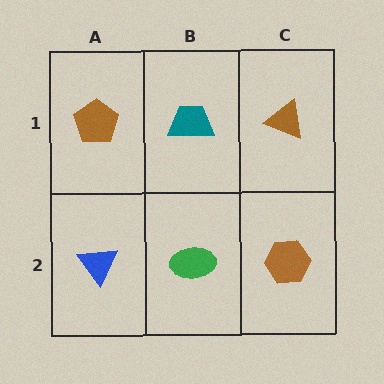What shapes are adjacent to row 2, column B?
A teal trapezoid (row 1, column B), a blue triangle (row 2, column A), a brown hexagon (row 2, column C).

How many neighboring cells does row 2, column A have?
2.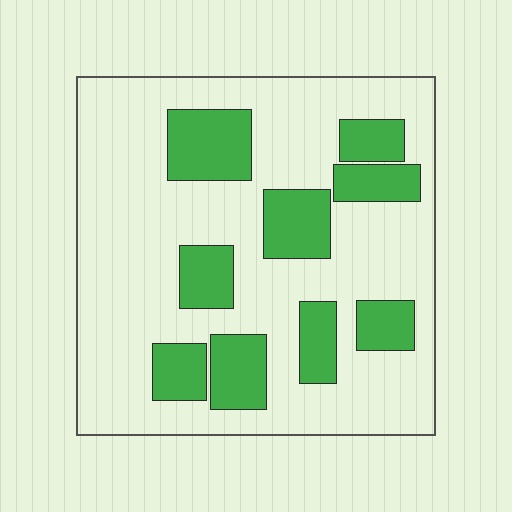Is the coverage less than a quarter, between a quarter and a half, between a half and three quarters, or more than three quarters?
Between a quarter and a half.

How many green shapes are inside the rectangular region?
9.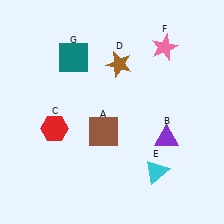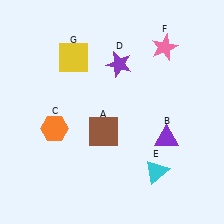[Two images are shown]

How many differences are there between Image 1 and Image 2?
There are 3 differences between the two images.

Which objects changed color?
C changed from red to orange. D changed from brown to purple. G changed from teal to yellow.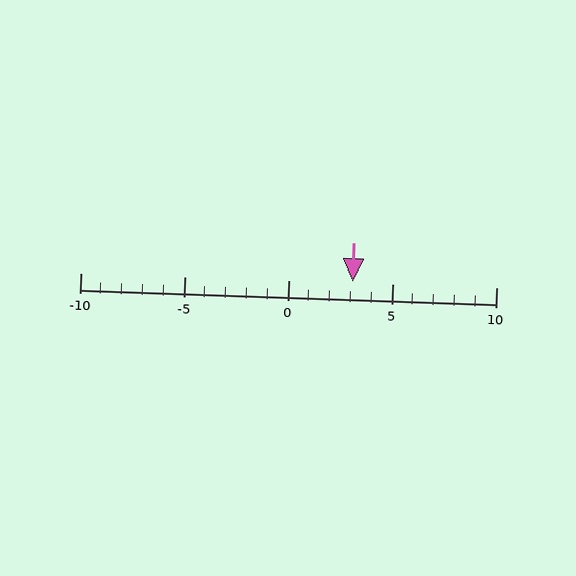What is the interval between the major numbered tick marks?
The major tick marks are spaced 5 units apart.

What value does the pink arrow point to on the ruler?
The pink arrow points to approximately 3.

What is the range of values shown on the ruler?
The ruler shows values from -10 to 10.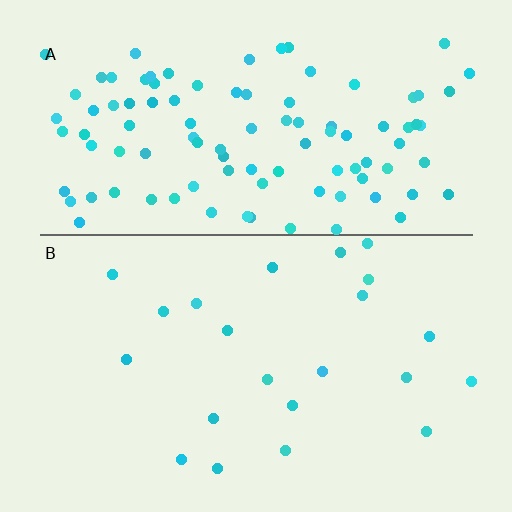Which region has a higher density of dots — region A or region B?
A (the top).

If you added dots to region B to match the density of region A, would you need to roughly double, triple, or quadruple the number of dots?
Approximately quadruple.